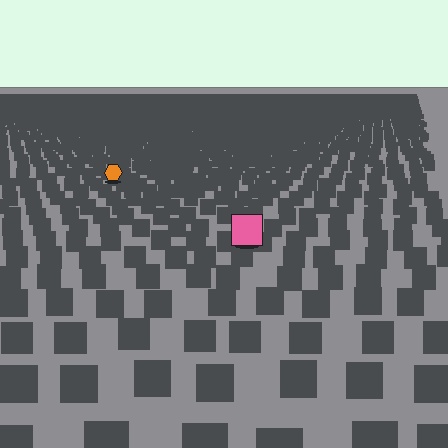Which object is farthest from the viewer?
The orange hexagon is farthest from the viewer. It appears smaller and the ground texture around it is denser.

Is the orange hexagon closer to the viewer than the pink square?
No. The pink square is closer — you can tell from the texture gradient: the ground texture is coarser near it.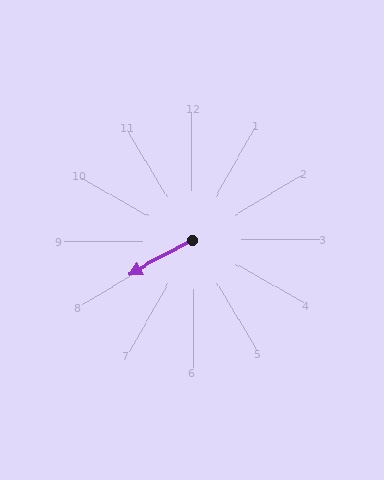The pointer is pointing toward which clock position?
Roughly 8 o'clock.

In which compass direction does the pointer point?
Southwest.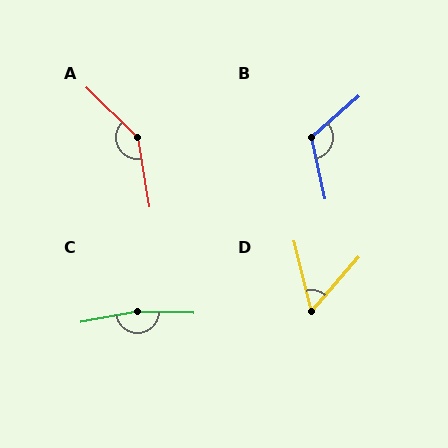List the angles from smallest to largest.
D (54°), B (119°), A (144°), C (168°).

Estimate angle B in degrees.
Approximately 119 degrees.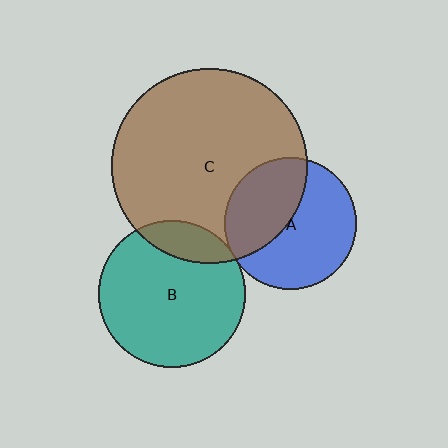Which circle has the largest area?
Circle C (brown).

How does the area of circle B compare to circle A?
Approximately 1.2 times.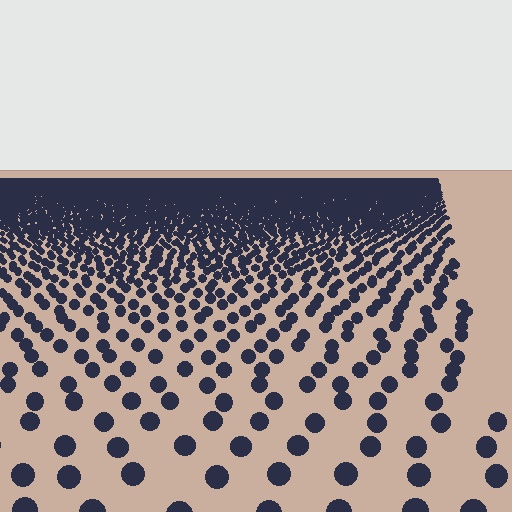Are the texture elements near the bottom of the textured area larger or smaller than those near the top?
Larger. Near the bottom, elements are closer to the viewer and appear at a bigger on-screen size.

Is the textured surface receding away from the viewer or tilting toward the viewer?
The surface is receding away from the viewer. Texture elements get smaller and denser toward the top.